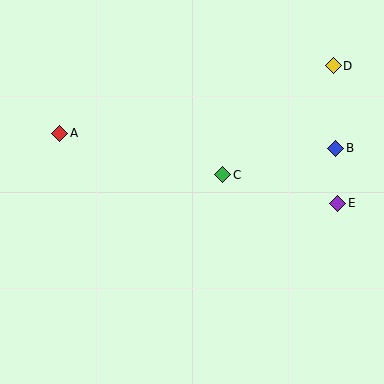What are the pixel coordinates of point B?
Point B is at (336, 148).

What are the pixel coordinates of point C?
Point C is at (223, 175).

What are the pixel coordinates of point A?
Point A is at (60, 133).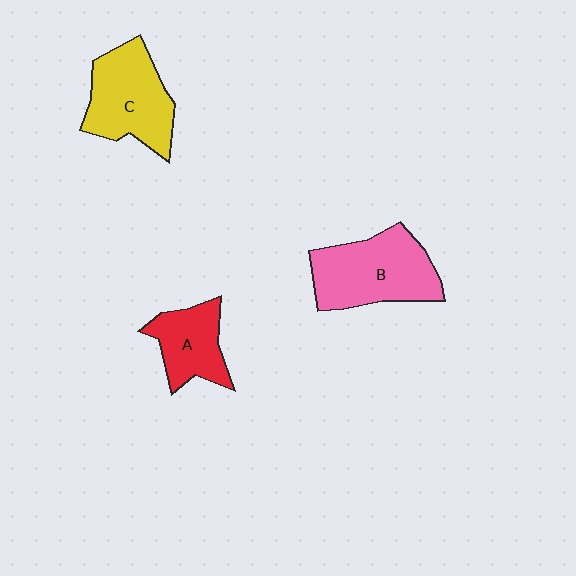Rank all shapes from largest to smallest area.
From largest to smallest: B (pink), C (yellow), A (red).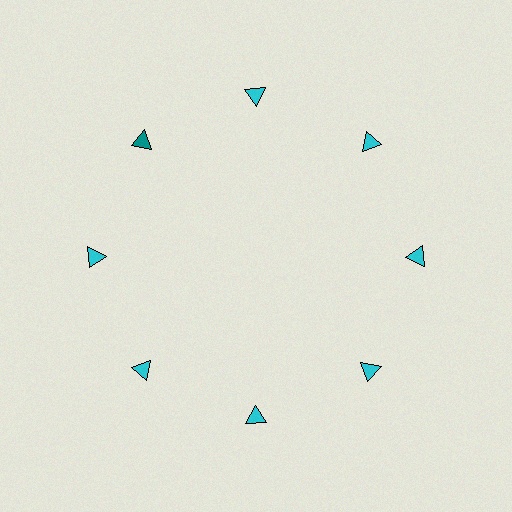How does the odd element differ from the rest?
It has a different color: teal instead of cyan.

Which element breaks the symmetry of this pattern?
The teal triangle at roughly the 10 o'clock position breaks the symmetry. All other shapes are cyan triangles.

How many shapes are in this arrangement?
There are 8 shapes arranged in a ring pattern.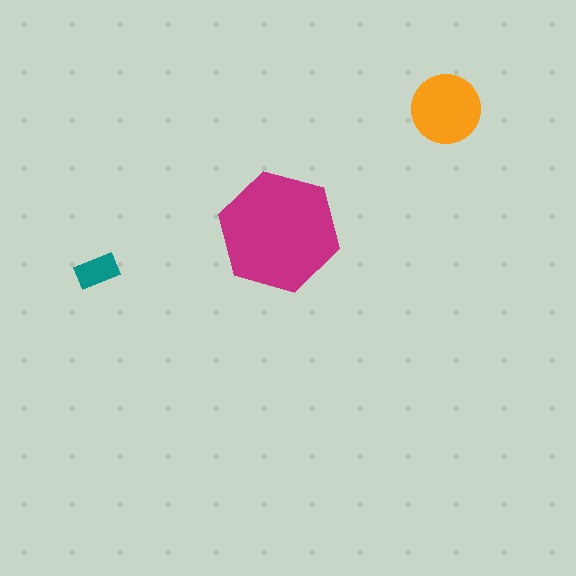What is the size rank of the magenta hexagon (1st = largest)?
1st.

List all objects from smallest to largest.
The teal rectangle, the orange circle, the magenta hexagon.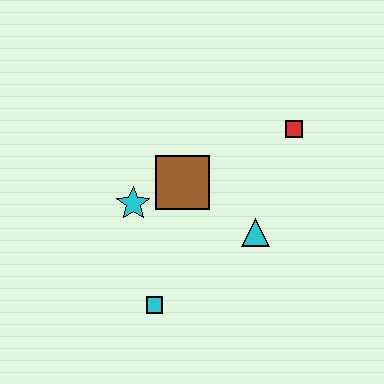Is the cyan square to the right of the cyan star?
Yes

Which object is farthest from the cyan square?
The red square is farthest from the cyan square.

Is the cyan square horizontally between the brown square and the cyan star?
Yes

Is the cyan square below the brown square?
Yes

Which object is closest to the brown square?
The cyan star is closest to the brown square.